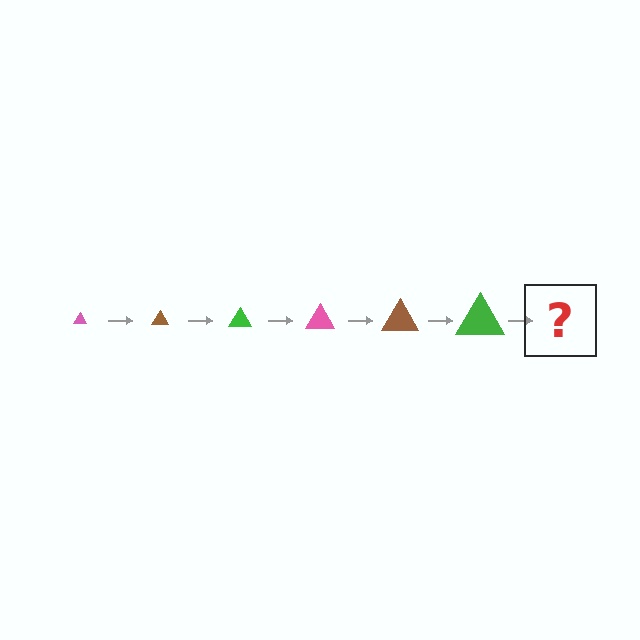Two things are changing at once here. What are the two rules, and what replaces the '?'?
The two rules are that the triangle grows larger each step and the color cycles through pink, brown, and green. The '?' should be a pink triangle, larger than the previous one.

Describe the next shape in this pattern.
It should be a pink triangle, larger than the previous one.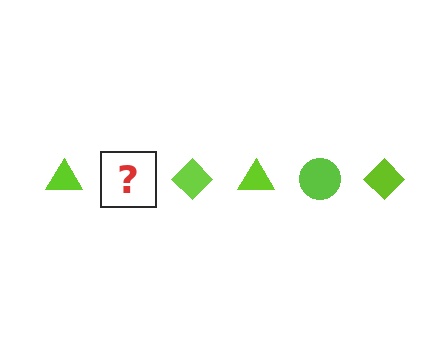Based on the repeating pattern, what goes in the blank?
The blank should be a lime circle.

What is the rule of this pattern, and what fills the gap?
The rule is that the pattern cycles through triangle, circle, diamond shapes in lime. The gap should be filled with a lime circle.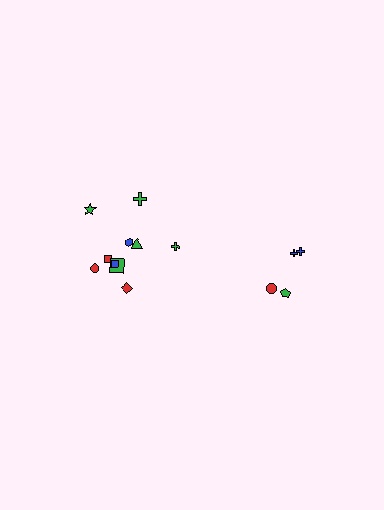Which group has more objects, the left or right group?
The left group.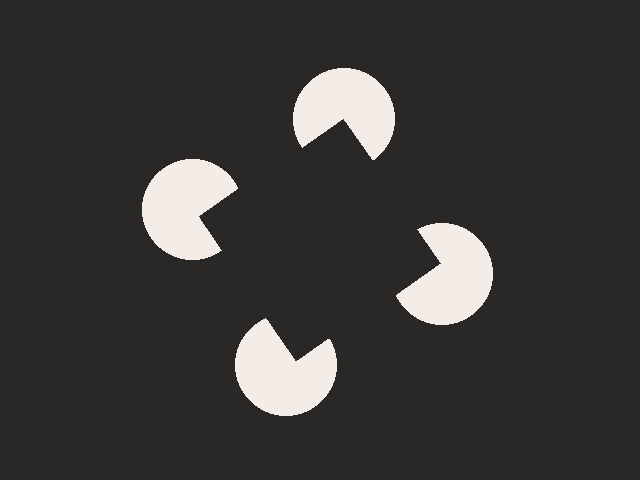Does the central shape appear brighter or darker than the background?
It typically appears slightly darker than the background, even though no actual brightness change is drawn.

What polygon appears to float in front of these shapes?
An illusory square — its edges are inferred from the aligned wedge cuts in the pac-man discs, not physically drawn.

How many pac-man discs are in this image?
There are 4 — one at each vertex of the illusory square.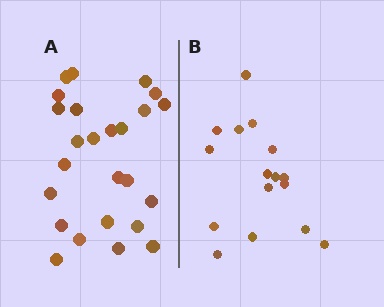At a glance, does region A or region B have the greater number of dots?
Region A (the left region) has more dots.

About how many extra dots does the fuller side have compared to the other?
Region A has roughly 8 or so more dots than region B.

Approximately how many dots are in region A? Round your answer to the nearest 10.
About 20 dots. (The exact count is 25, which rounds to 20.)